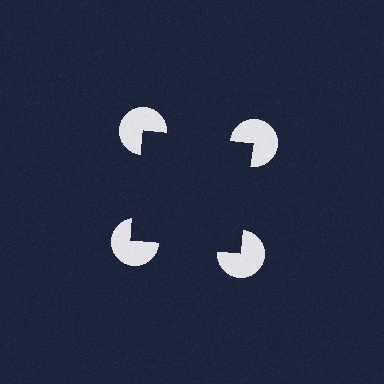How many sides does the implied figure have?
4 sides.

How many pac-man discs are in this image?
There are 4 — one at each vertex of the illusory square.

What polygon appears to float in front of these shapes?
An illusory square — its edges are inferred from the aligned wedge cuts in the pac-man discs, not physically drawn.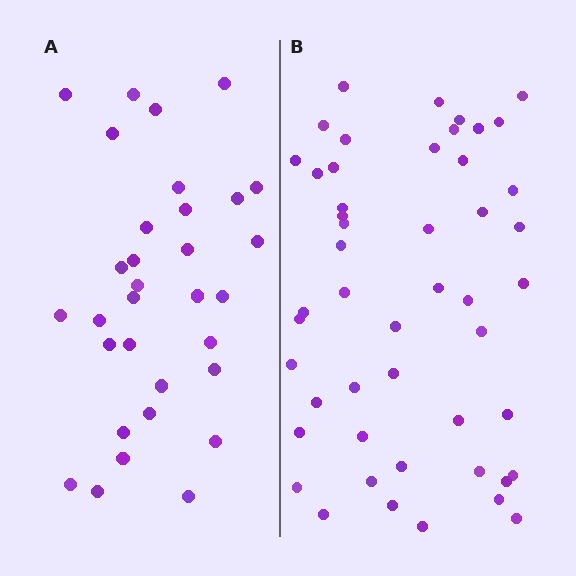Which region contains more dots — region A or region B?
Region B (the right region) has more dots.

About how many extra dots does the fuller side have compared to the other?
Region B has approximately 15 more dots than region A.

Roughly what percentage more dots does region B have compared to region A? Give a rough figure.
About 55% more.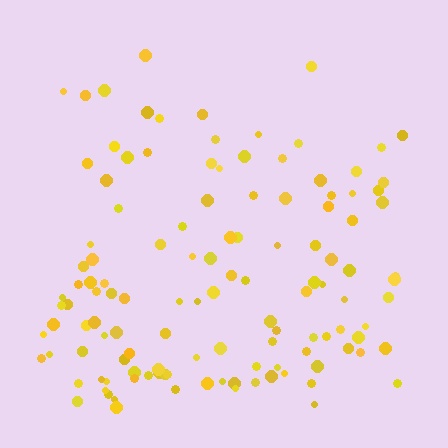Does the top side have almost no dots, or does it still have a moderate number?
Still a moderate number, just noticeably fewer than the bottom.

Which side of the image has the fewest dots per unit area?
The top.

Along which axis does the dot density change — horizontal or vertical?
Vertical.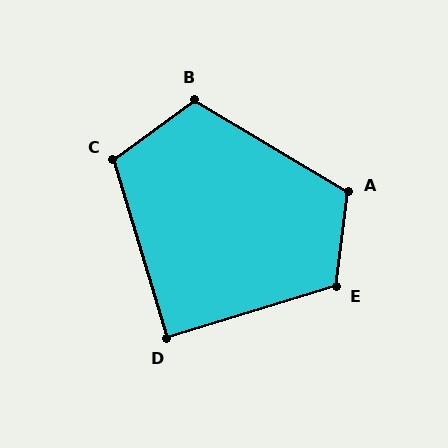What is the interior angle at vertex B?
Approximately 112 degrees (obtuse).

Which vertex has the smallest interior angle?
D, at approximately 89 degrees.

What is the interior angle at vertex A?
Approximately 114 degrees (obtuse).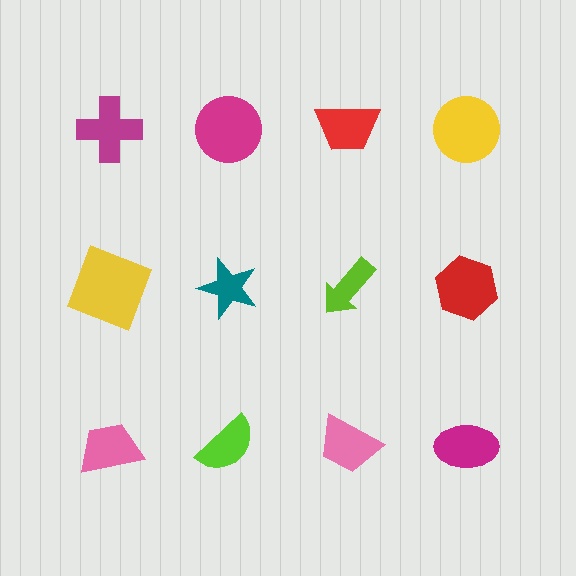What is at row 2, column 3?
A lime arrow.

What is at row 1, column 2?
A magenta circle.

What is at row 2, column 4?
A red hexagon.